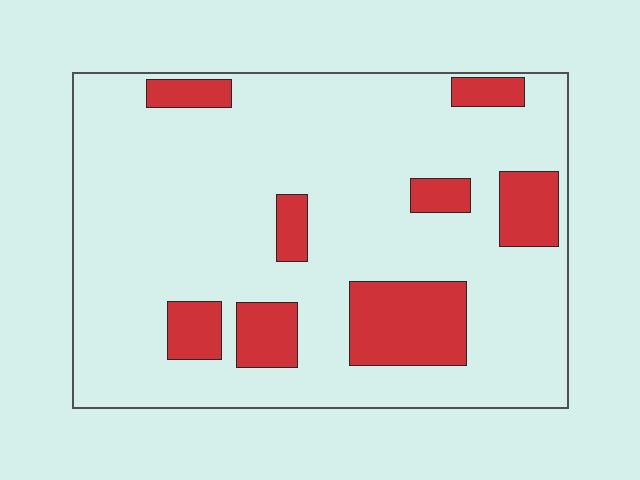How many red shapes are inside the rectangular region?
8.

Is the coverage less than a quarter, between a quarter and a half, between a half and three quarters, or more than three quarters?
Less than a quarter.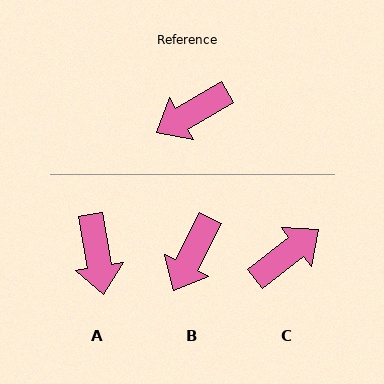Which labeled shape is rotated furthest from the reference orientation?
C, about 172 degrees away.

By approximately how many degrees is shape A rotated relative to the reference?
Approximately 69 degrees counter-clockwise.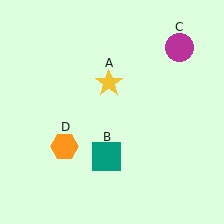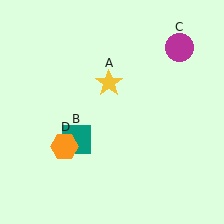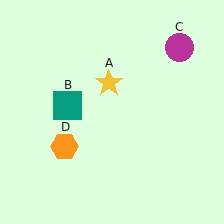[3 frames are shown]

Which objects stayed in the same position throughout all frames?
Yellow star (object A) and magenta circle (object C) and orange hexagon (object D) remained stationary.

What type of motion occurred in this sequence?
The teal square (object B) rotated clockwise around the center of the scene.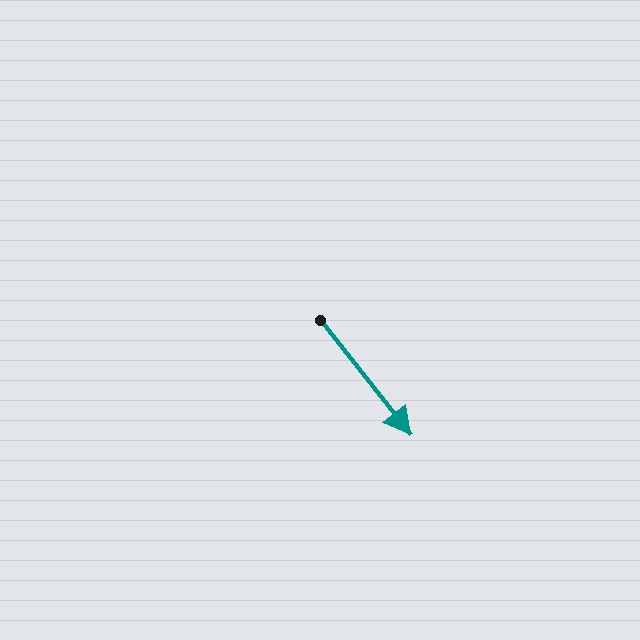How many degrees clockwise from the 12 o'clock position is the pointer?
Approximately 142 degrees.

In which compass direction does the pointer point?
Southeast.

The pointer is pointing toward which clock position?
Roughly 5 o'clock.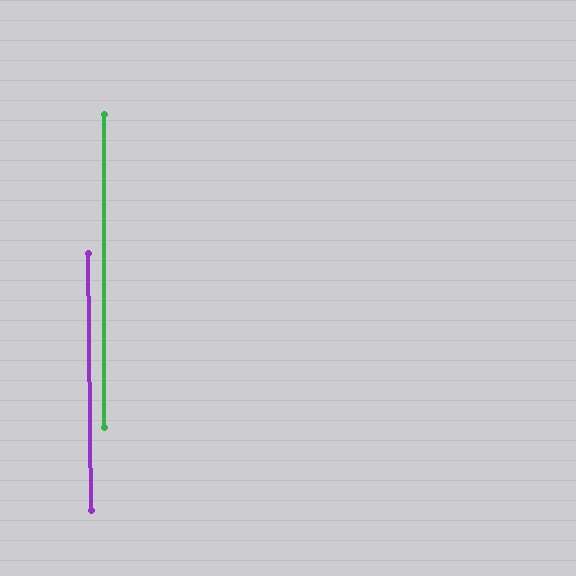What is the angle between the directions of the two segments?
Approximately 1 degree.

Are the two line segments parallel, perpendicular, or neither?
Parallel — their directions differ by only 0.7°.